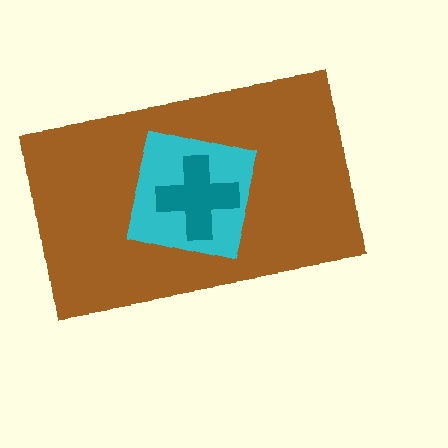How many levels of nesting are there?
3.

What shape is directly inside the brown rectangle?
The cyan square.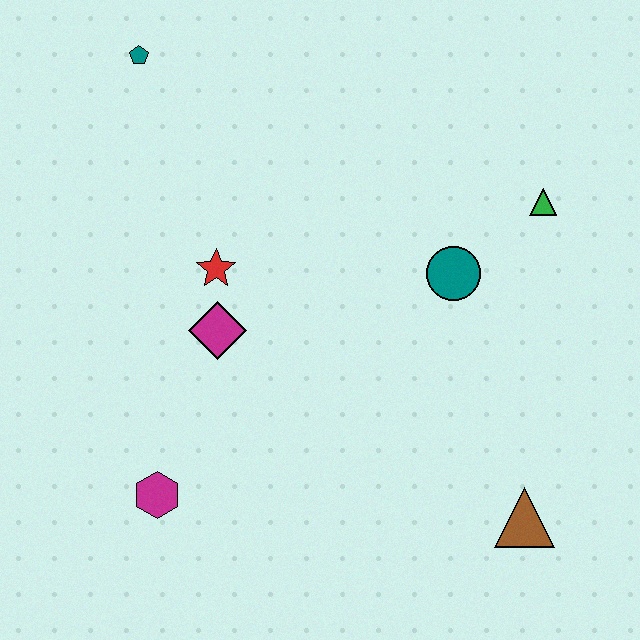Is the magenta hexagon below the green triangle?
Yes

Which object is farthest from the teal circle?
The teal pentagon is farthest from the teal circle.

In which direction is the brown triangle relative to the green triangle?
The brown triangle is below the green triangle.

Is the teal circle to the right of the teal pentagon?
Yes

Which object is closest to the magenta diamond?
The red star is closest to the magenta diamond.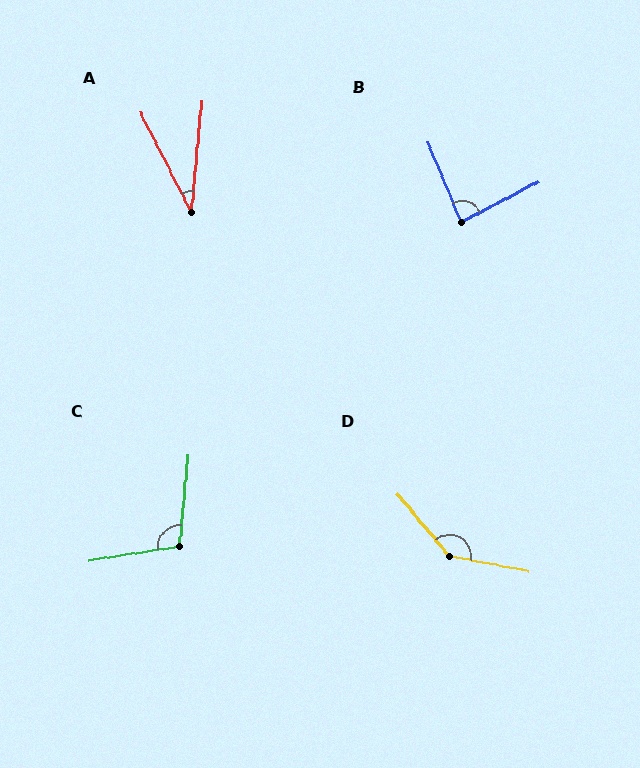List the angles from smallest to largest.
A (32°), B (85°), C (105°), D (141°).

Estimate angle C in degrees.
Approximately 105 degrees.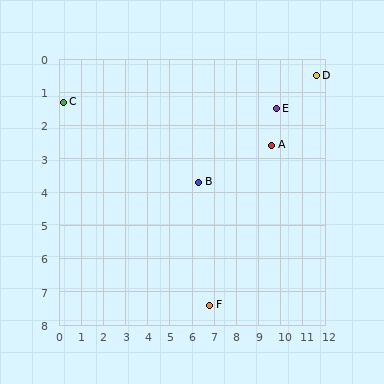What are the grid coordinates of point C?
Point C is at approximately (0.2, 1.3).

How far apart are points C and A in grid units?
Points C and A are about 9.5 grid units apart.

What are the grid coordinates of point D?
Point D is at approximately (11.6, 0.5).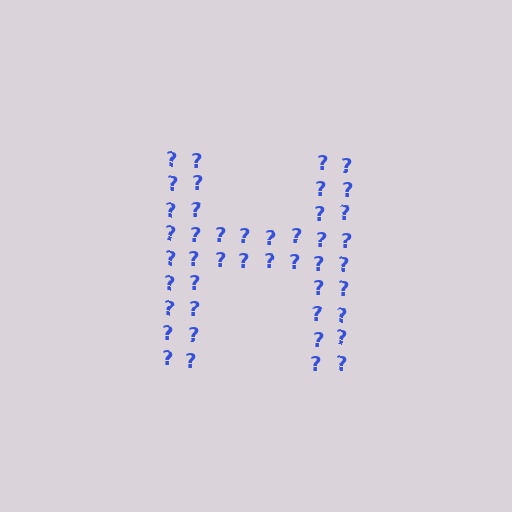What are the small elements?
The small elements are question marks.